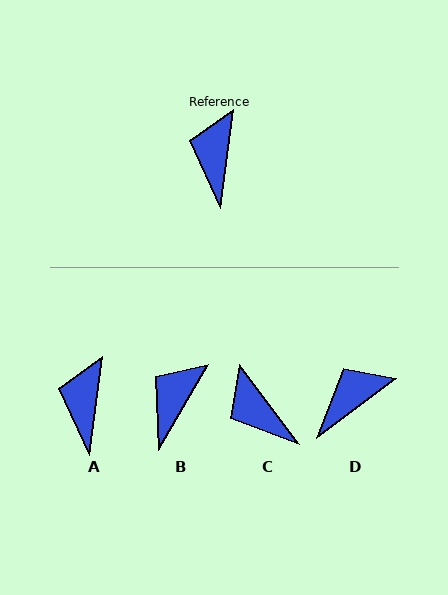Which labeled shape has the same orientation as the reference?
A.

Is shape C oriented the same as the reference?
No, it is off by about 45 degrees.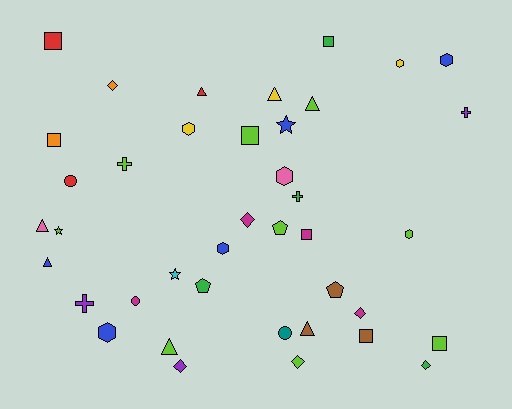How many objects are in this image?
There are 40 objects.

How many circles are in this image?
There are 3 circles.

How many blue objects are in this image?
There are 5 blue objects.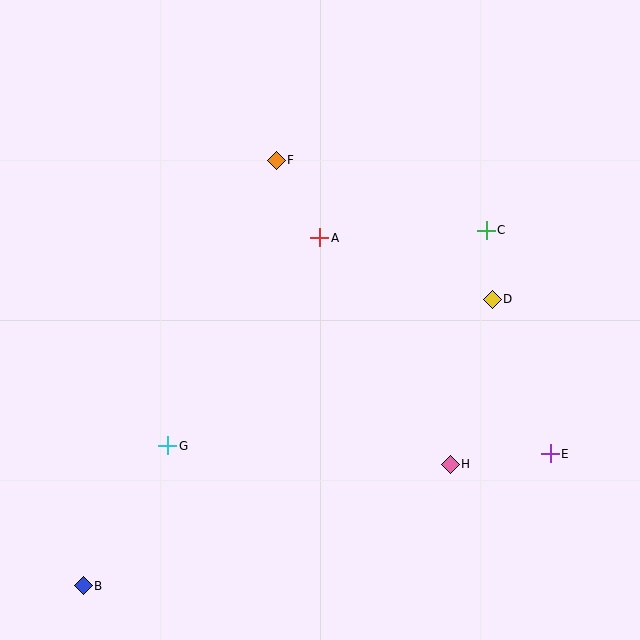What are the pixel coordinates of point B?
Point B is at (83, 586).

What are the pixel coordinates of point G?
Point G is at (168, 446).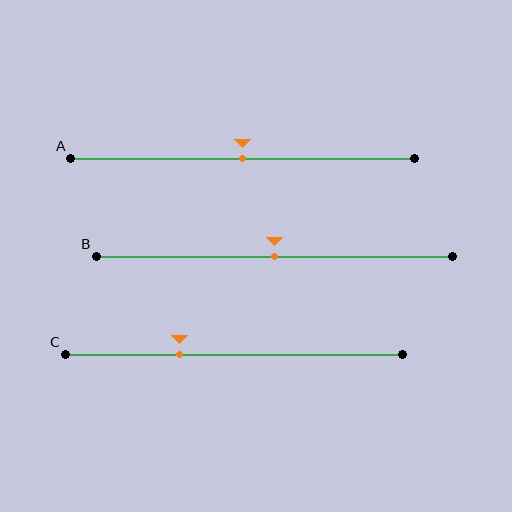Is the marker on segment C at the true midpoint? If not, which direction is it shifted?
No, the marker on segment C is shifted to the left by about 16% of the segment length.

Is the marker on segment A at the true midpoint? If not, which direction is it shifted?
Yes, the marker on segment A is at the true midpoint.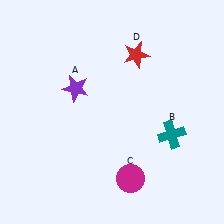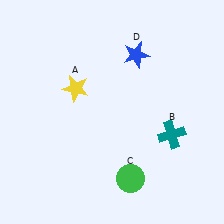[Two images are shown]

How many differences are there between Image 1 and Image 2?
There are 3 differences between the two images.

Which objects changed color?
A changed from purple to yellow. C changed from magenta to green. D changed from red to blue.